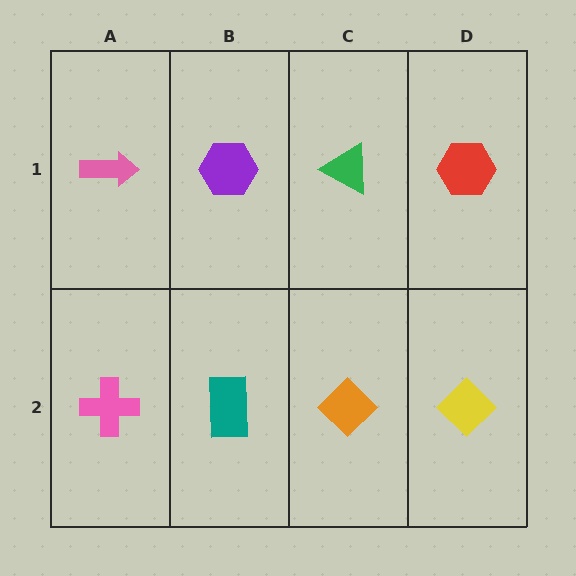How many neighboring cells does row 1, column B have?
3.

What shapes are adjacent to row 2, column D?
A red hexagon (row 1, column D), an orange diamond (row 2, column C).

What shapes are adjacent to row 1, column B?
A teal rectangle (row 2, column B), a pink arrow (row 1, column A), a green triangle (row 1, column C).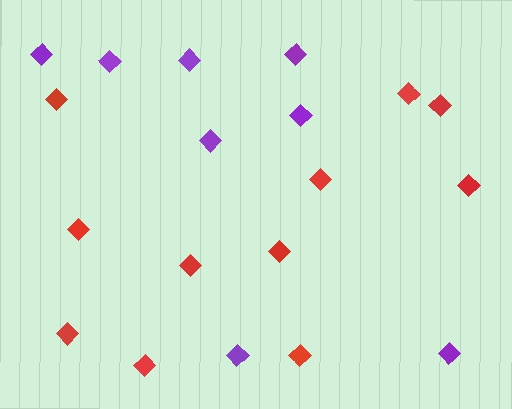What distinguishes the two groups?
There are 2 groups: one group of red diamonds (11) and one group of purple diamonds (8).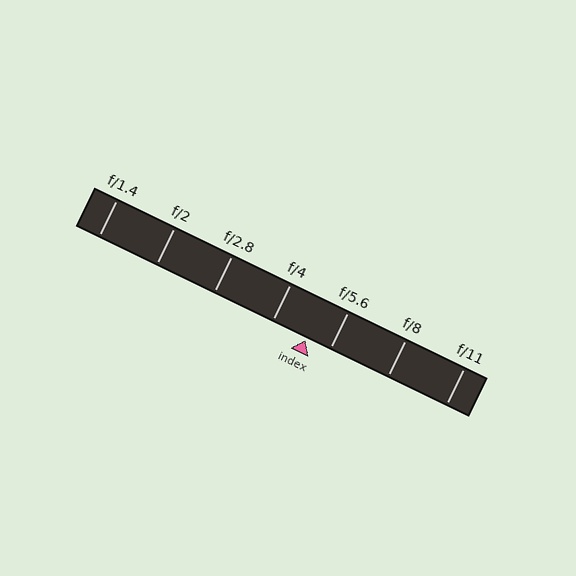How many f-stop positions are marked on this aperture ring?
There are 7 f-stop positions marked.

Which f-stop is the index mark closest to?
The index mark is closest to f/5.6.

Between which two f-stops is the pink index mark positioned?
The index mark is between f/4 and f/5.6.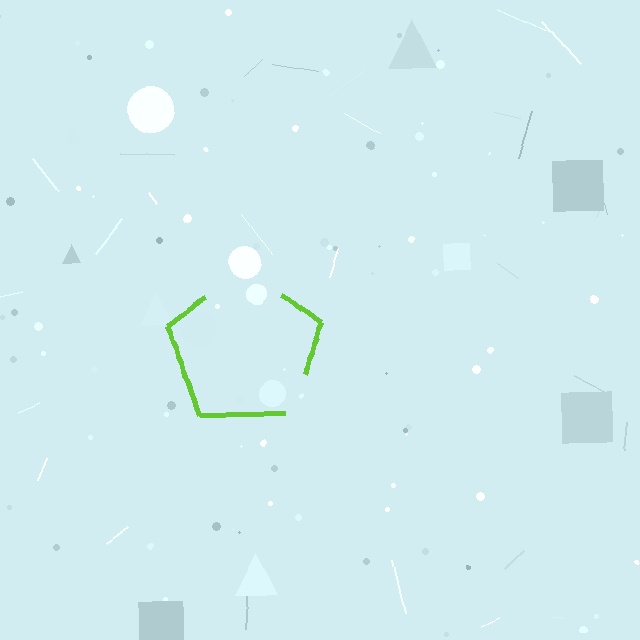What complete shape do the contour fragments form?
The contour fragments form a pentagon.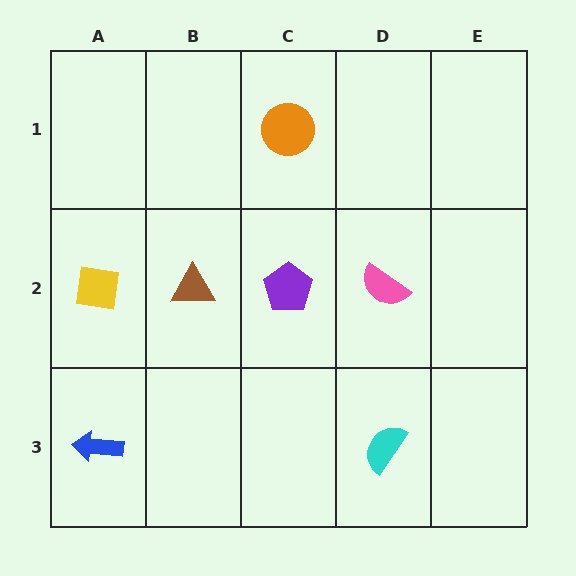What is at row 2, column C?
A purple pentagon.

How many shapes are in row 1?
1 shape.